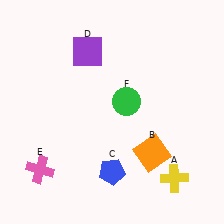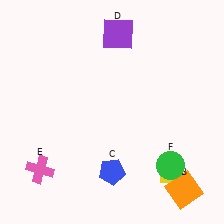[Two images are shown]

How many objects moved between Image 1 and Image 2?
3 objects moved between the two images.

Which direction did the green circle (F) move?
The green circle (F) moved down.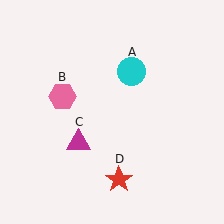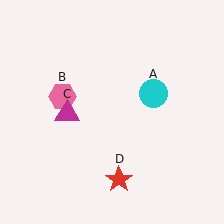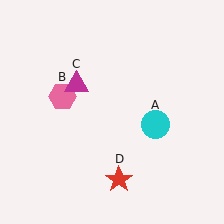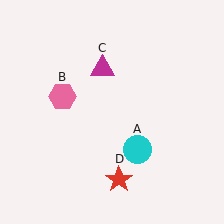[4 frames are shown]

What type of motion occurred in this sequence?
The cyan circle (object A), magenta triangle (object C) rotated clockwise around the center of the scene.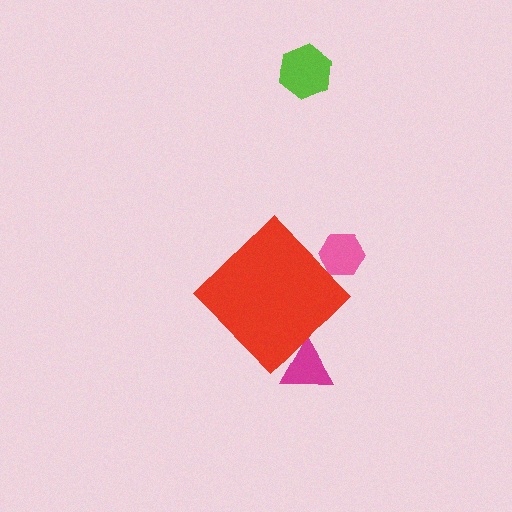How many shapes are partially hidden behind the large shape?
2 shapes are partially hidden.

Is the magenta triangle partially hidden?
Yes, the magenta triangle is partially hidden behind the red diamond.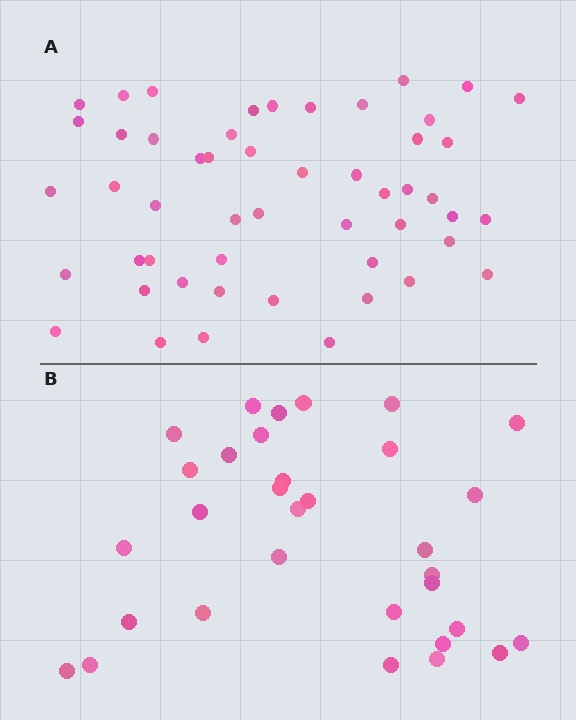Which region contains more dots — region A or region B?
Region A (the top region) has more dots.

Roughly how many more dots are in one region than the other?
Region A has approximately 20 more dots than region B.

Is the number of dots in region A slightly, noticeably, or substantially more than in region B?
Region A has substantially more. The ratio is roughly 1.6 to 1.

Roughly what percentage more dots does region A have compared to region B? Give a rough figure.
About 60% more.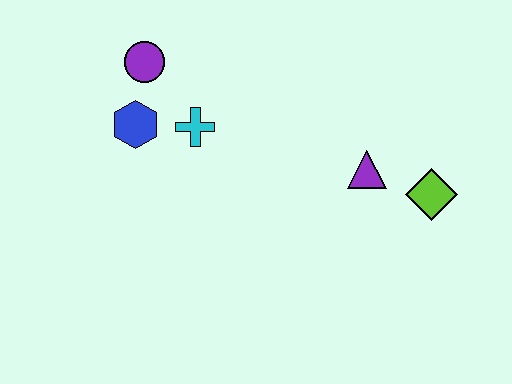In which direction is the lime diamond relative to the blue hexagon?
The lime diamond is to the right of the blue hexagon.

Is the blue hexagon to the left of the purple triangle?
Yes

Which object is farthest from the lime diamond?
The purple circle is farthest from the lime diamond.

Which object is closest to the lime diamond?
The purple triangle is closest to the lime diamond.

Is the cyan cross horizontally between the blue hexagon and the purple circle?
No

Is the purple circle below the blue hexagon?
No